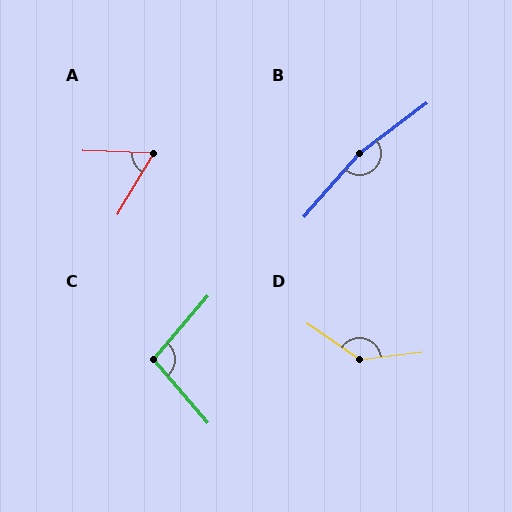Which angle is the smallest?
A, at approximately 61 degrees.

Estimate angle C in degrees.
Approximately 98 degrees.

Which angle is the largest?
B, at approximately 168 degrees.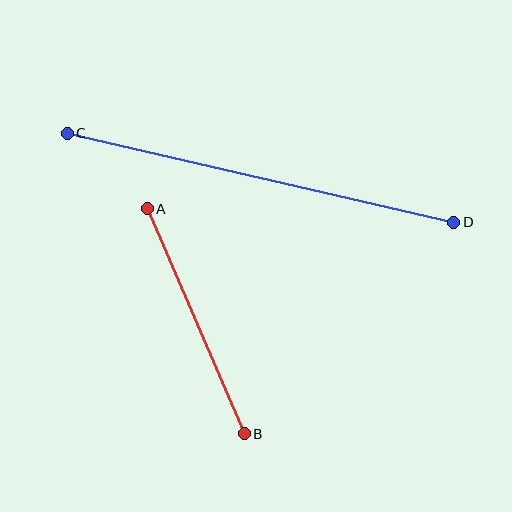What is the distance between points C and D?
The distance is approximately 397 pixels.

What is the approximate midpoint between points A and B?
The midpoint is at approximately (196, 321) pixels.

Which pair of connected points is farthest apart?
Points C and D are farthest apart.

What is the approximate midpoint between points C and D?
The midpoint is at approximately (260, 178) pixels.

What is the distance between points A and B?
The distance is approximately 245 pixels.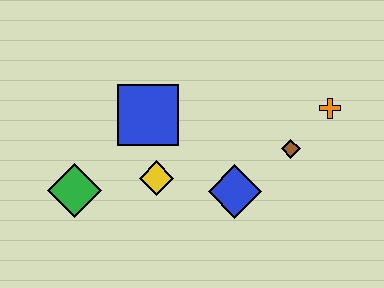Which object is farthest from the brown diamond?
The green diamond is farthest from the brown diamond.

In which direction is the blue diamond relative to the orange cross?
The blue diamond is to the left of the orange cross.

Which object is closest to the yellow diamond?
The blue square is closest to the yellow diamond.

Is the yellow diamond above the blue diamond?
Yes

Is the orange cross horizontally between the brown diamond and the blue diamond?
No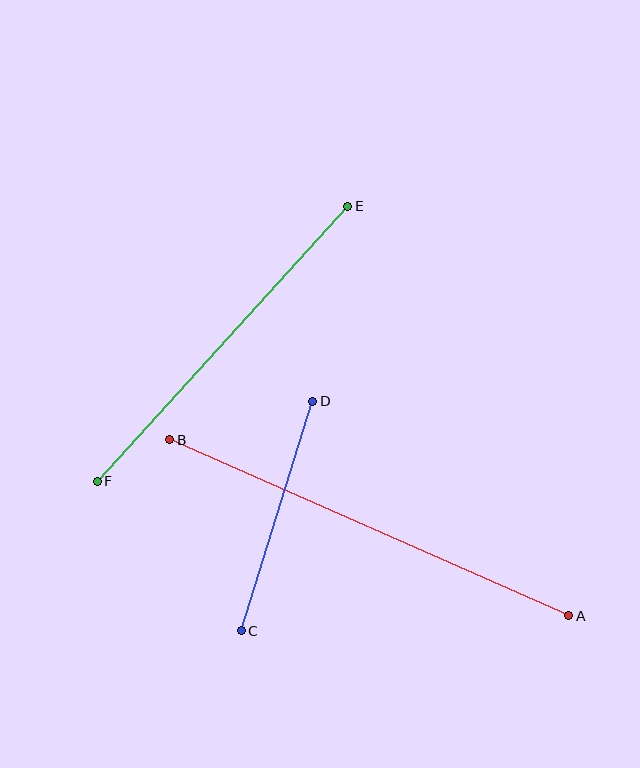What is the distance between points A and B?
The distance is approximately 436 pixels.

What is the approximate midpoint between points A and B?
The midpoint is at approximately (369, 528) pixels.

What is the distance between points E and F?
The distance is approximately 372 pixels.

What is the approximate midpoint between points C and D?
The midpoint is at approximately (277, 516) pixels.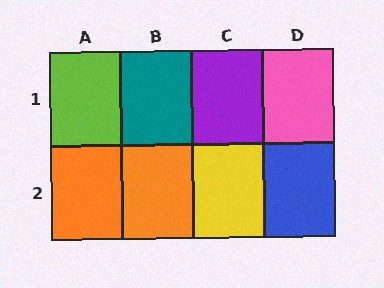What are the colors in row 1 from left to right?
Lime, teal, purple, pink.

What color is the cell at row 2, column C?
Yellow.